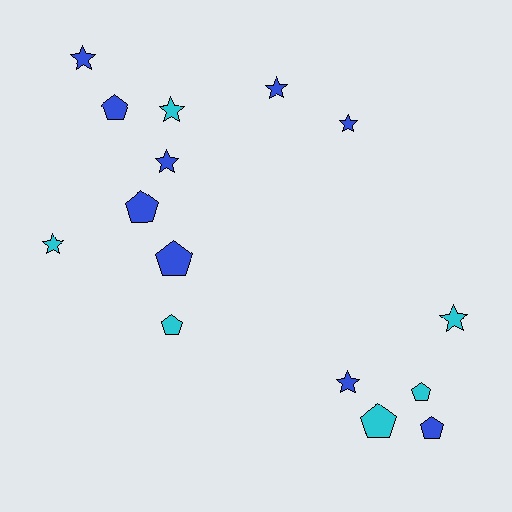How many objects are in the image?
There are 15 objects.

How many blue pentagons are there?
There are 4 blue pentagons.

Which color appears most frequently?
Blue, with 9 objects.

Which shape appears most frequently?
Star, with 8 objects.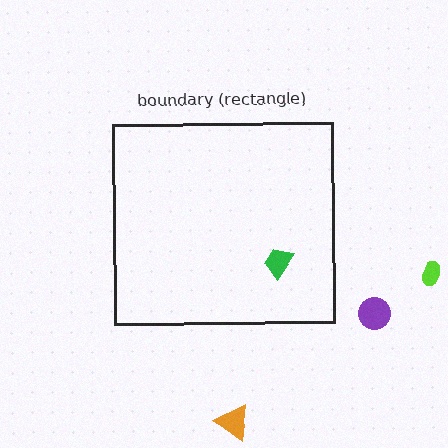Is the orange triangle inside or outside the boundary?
Outside.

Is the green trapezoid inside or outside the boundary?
Inside.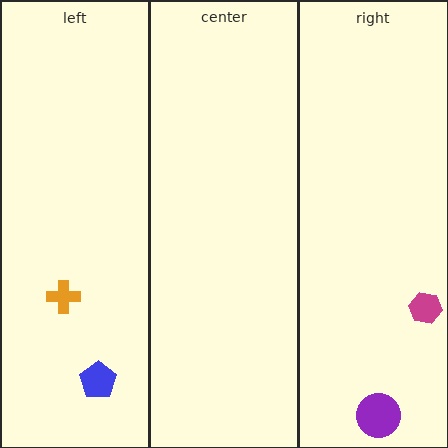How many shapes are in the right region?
2.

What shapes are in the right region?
The magenta hexagon, the purple circle.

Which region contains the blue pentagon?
The left region.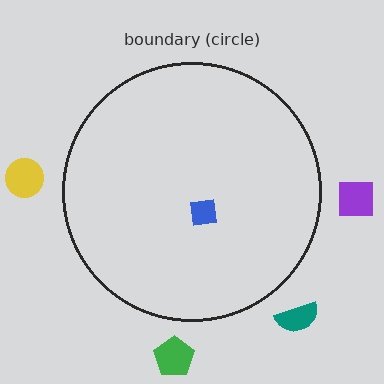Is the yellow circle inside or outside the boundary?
Outside.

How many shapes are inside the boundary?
1 inside, 4 outside.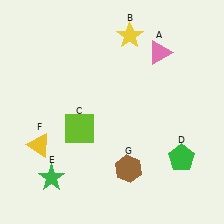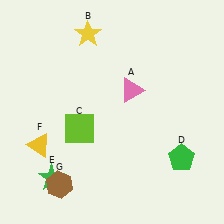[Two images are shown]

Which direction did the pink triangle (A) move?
The pink triangle (A) moved down.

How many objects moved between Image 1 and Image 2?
3 objects moved between the two images.